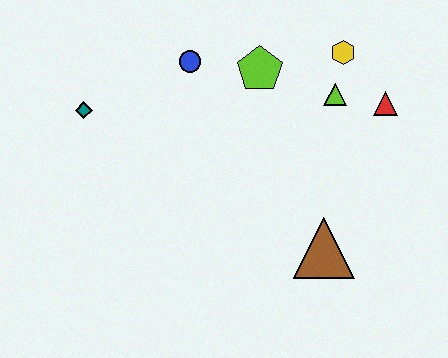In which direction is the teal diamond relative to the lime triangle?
The teal diamond is to the left of the lime triangle.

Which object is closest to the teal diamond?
The blue circle is closest to the teal diamond.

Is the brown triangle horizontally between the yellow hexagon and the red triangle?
No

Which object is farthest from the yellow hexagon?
The teal diamond is farthest from the yellow hexagon.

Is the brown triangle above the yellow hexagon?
No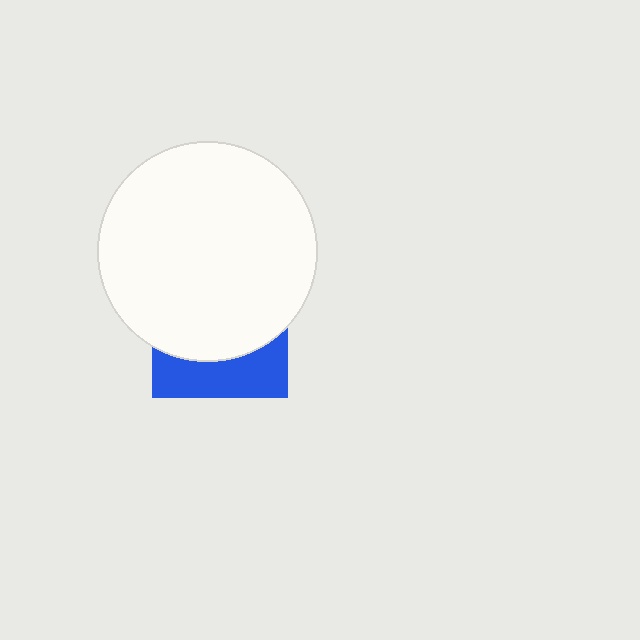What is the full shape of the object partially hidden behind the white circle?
The partially hidden object is a blue square.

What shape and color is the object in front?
The object in front is a white circle.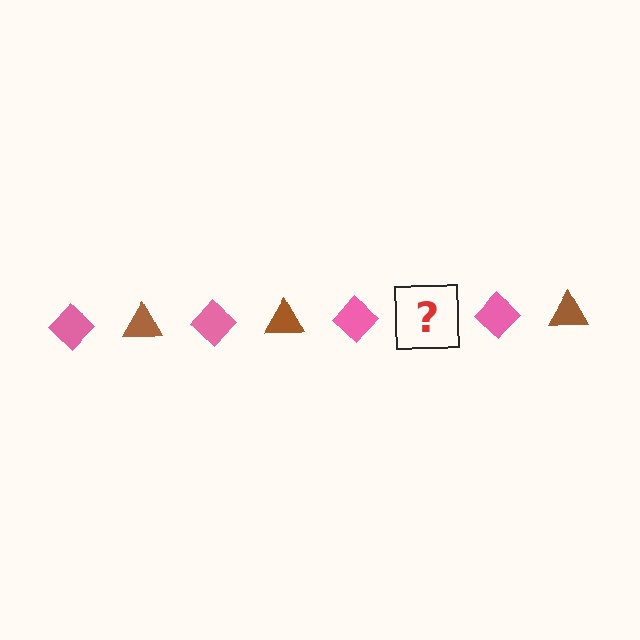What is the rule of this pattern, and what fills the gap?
The rule is that the pattern alternates between pink diamond and brown triangle. The gap should be filled with a brown triangle.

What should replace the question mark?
The question mark should be replaced with a brown triangle.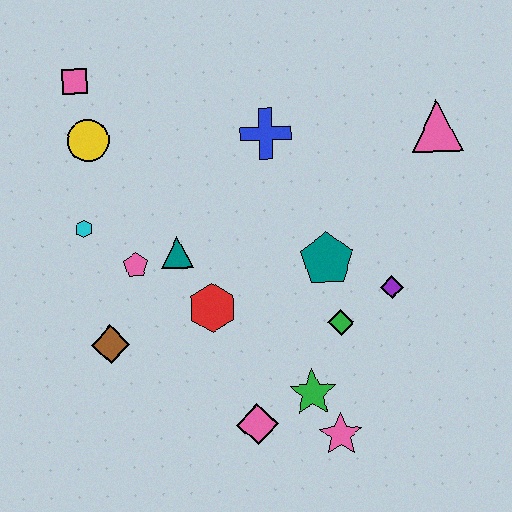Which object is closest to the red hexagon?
The teal triangle is closest to the red hexagon.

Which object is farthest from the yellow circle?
The pink star is farthest from the yellow circle.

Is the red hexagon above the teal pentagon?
No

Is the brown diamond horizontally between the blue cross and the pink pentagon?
No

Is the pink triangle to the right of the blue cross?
Yes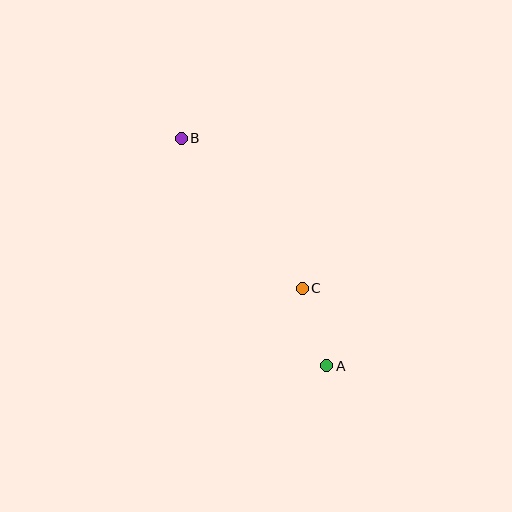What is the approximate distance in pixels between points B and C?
The distance between B and C is approximately 193 pixels.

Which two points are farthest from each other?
Points A and B are farthest from each other.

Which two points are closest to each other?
Points A and C are closest to each other.